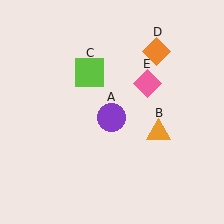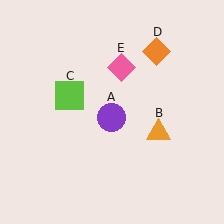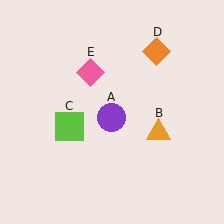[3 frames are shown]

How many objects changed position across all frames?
2 objects changed position: lime square (object C), pink diamond (object E).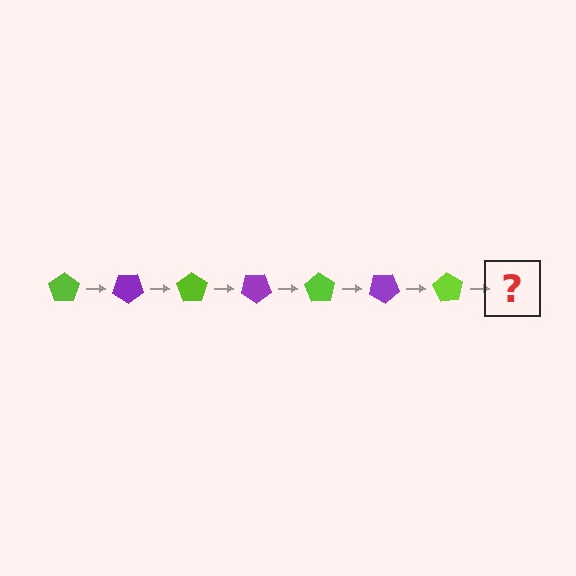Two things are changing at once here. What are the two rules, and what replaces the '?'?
The two rules are that it rotates 35 degrees each step and the color cycles through lime and purple. The '?' should be a purple pentagon, rotated 245 degrees from the start.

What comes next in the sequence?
The next element should be a purple pentagon, rotated 245 degrees from the start.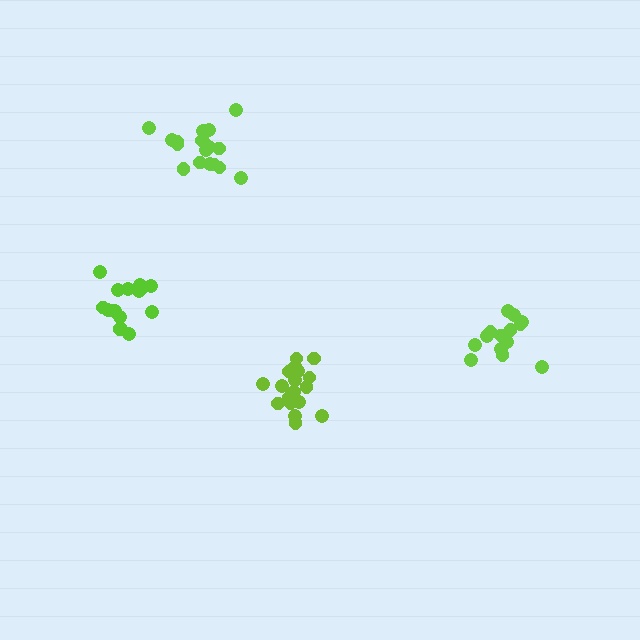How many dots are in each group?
Group 1: 14 dots, Group 2: 16 dots, Group 3: 18 dots, Group 4: 18 dots (66 total).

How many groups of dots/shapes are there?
There are 4 groups.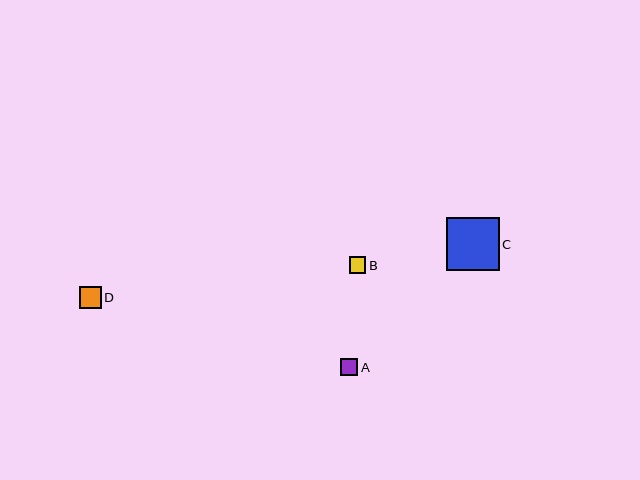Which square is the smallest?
Square B is the smallest with a size of approximately 16 pixels.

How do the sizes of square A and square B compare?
Square A and square B are approximately the same size.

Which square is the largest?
Square C is the largest with a size of approximately 53 pixels.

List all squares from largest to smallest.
From largest to smallest: C, D, A, B.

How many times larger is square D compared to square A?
Square D is approximately 1.3 times the size of square A.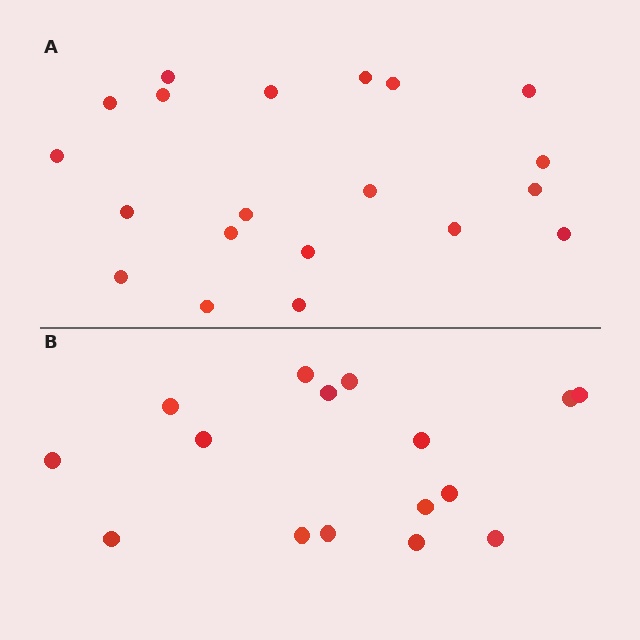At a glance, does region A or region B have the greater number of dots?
Region A (the top region) has more dots.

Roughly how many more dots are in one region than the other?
Region A has about 4 more dots than region B.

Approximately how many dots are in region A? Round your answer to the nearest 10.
About 20 dots.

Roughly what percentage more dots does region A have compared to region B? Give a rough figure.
About 25% more.